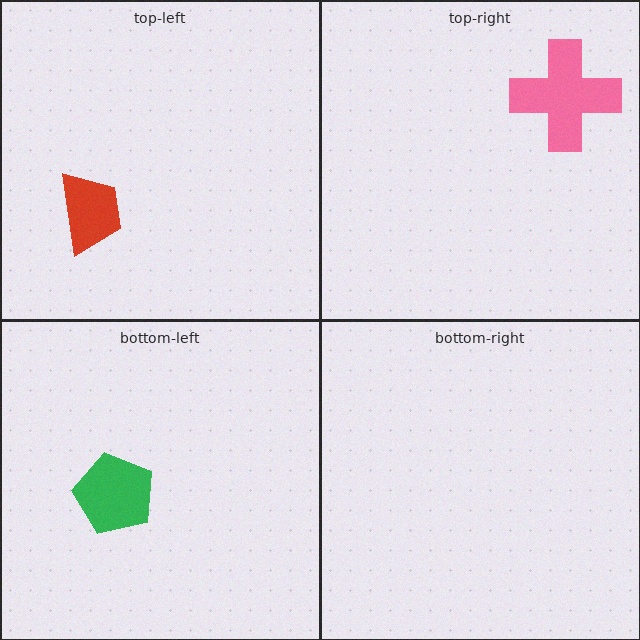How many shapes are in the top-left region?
1.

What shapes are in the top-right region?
The pink cross.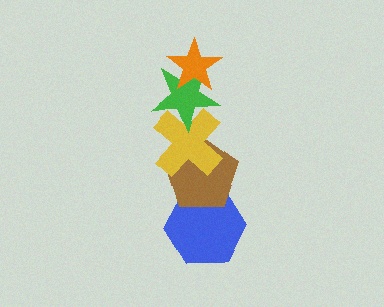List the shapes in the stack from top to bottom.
From top to bottom: the orange star, the green star, the yellow cross, the brown pentagon, the blue hexagon.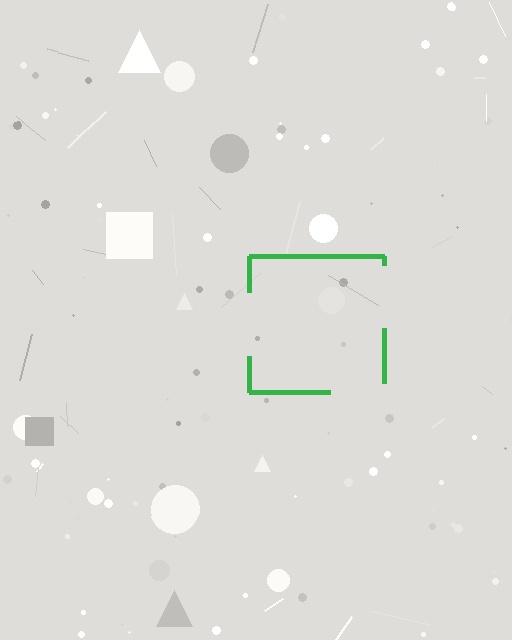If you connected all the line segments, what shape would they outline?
They would outline a square.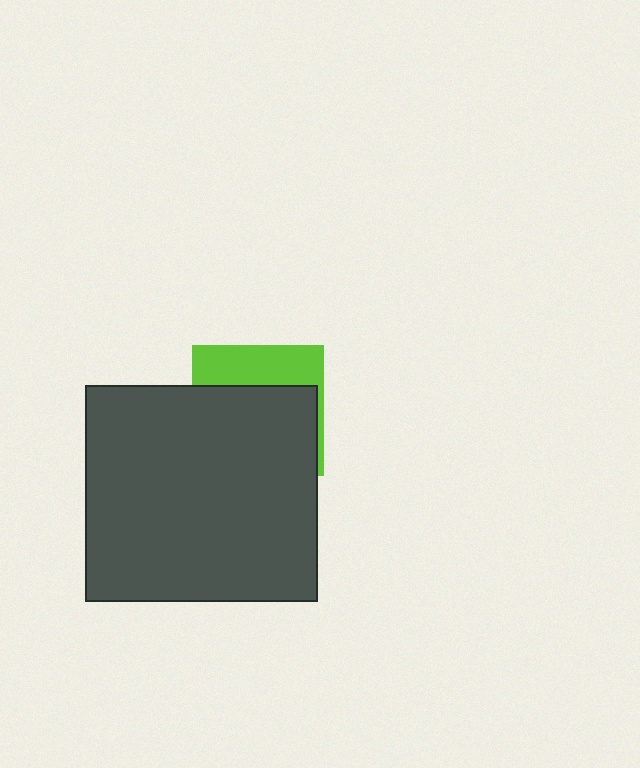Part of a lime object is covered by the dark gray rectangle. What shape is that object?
It is a square.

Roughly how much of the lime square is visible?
A small part of it is visible (roughly 34%).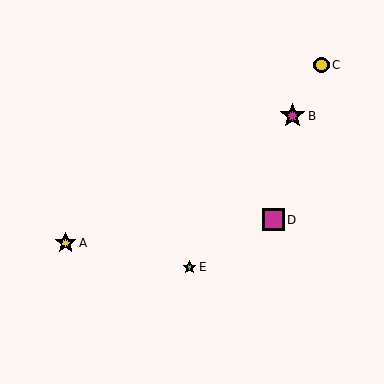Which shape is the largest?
The magenta star (labeled B) is the largest.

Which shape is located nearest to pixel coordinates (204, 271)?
The lime star (labeled E) at (189, 267) is nearest to that location.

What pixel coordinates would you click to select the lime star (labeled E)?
Click at (189, 267) to select the lime star E.